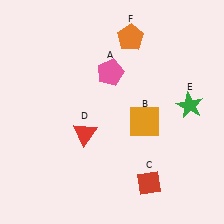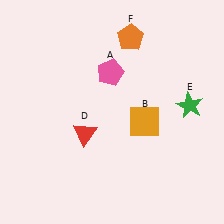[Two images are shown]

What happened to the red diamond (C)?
The red diamond (C) was removed in Image 2. It was in the bottom-right area of Image 1.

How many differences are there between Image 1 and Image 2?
There is 1 difference between the two images.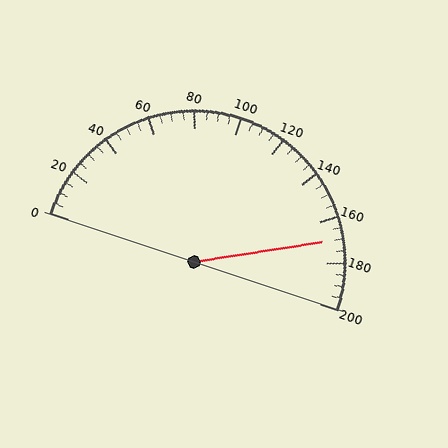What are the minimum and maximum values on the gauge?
The gauge ranges from 0 to 200.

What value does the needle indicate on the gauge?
The needle indicates approximately 170.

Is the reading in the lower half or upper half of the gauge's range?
The reading is in the upper half of the range (0 to 200).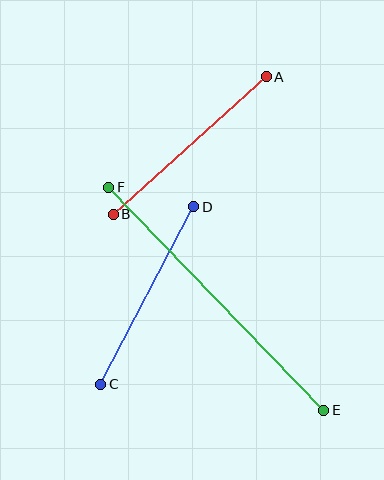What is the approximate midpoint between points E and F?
The midpoint is at approximately (216, 299) pixels.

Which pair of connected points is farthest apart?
Points E and F are farthest apart.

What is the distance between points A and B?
The distance is approximately 206 pixels.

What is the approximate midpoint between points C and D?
The midpoint is at approximately (147, 296) pixels.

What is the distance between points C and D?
The distance is approximately 200 pixels.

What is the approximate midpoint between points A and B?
The midpoint is at approximately (190, 146) pixels.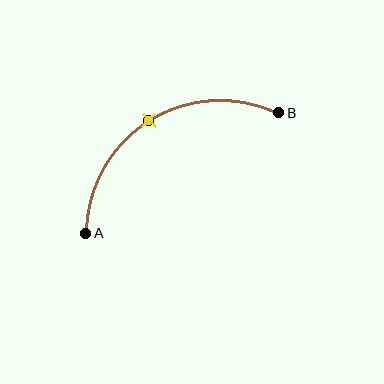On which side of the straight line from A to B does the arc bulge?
The arc bulges above the straight line connecting A and B.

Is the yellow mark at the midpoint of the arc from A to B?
Yes. The yellow mark lies on the arc at equal arc-length from both A and B — it is the arc midpoint.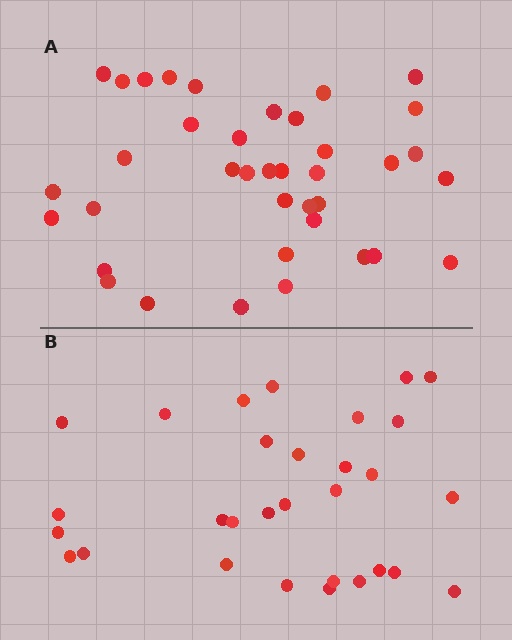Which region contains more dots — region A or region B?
Region A (the top region) has more dots.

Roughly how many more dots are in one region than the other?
Region A has roughly 8 or so more dots than region B.